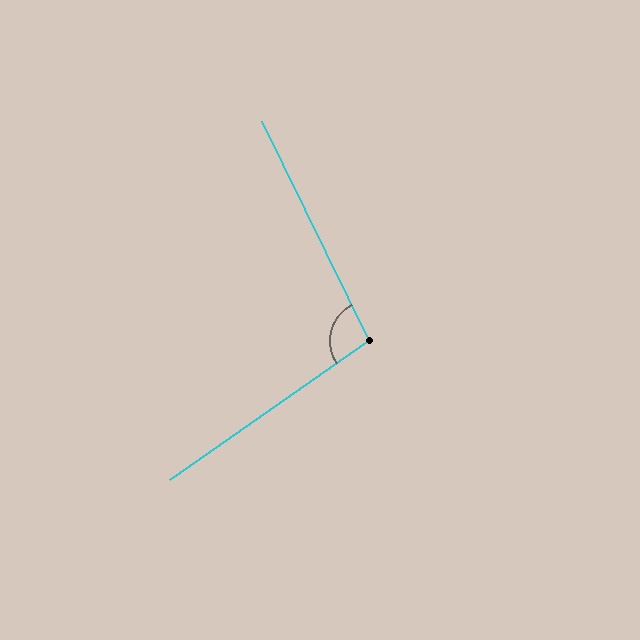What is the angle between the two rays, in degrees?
Approximately 99 degrees.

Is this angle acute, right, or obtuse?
It is obtuse.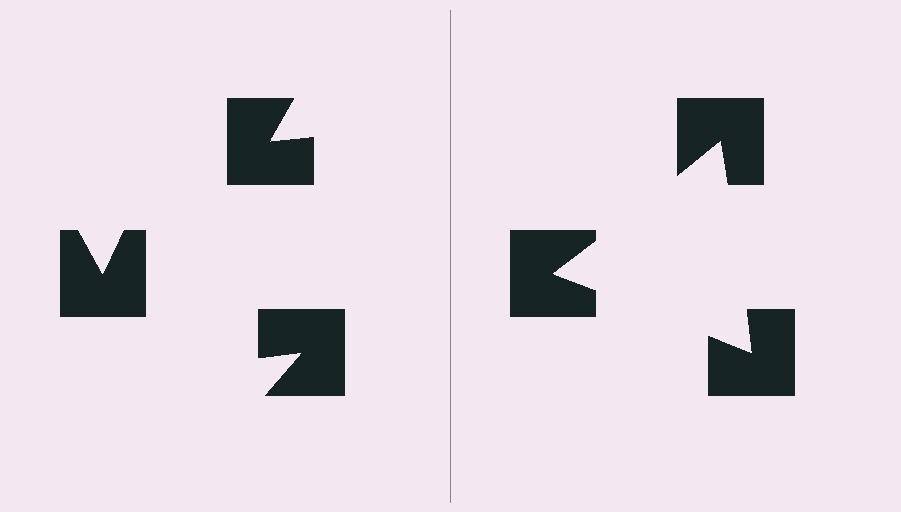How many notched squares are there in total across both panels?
6 — 3 on each side.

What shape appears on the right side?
An illusory triangle.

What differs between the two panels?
The notched squares are positioned identically on both sides; only the wedge orientations differ. On the right they align to a triangle; on the left they are misaligned.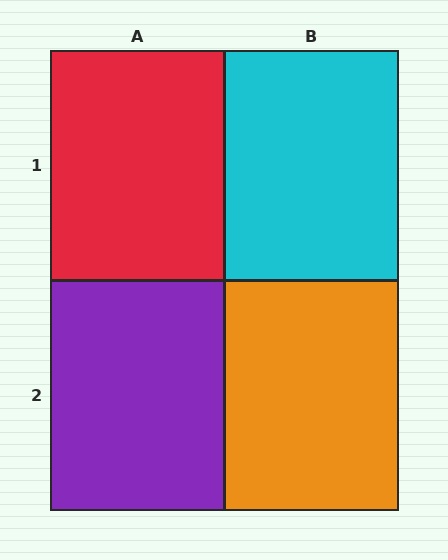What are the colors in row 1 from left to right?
Red, cyan.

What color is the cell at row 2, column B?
Orange.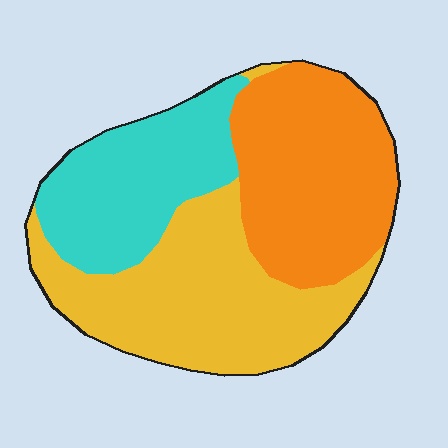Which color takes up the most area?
Yellow, at roughly 40%.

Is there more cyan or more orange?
Orange.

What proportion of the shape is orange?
Orange covers 35% of the shape.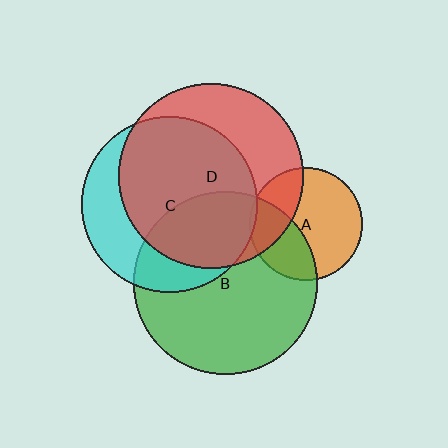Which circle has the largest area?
Circle D (red).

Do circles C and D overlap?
Yes.